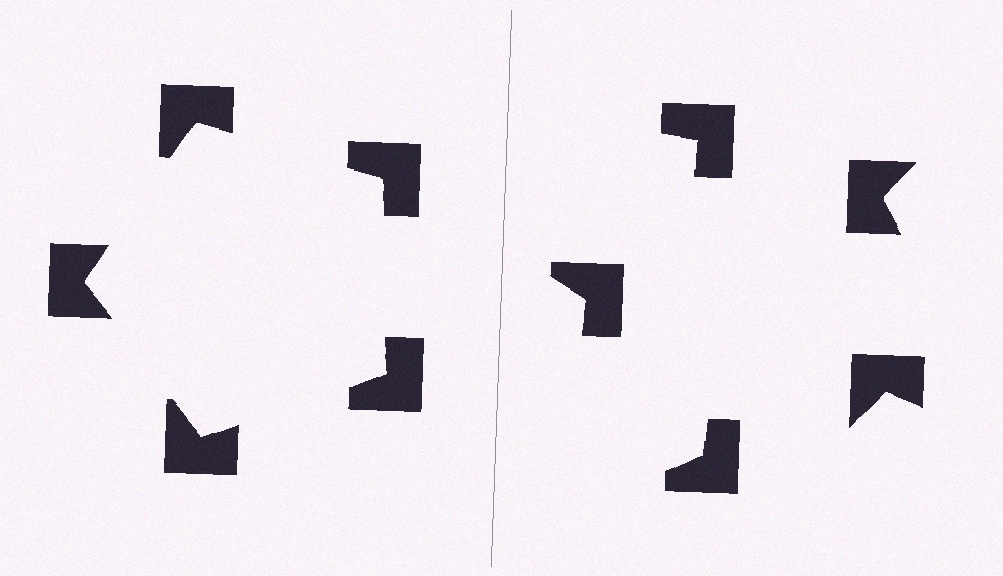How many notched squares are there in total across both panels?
10 — 5 on each side.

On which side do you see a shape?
An illusory pentagon appears on the left side. On the right side the wedge cuts are rotated, so no coherent shape forms.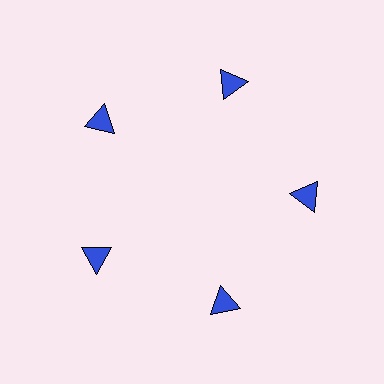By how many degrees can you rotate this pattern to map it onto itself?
The pattern maps onto itself every 72 degrees of rotation.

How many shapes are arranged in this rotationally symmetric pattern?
There are 5 shapes, arranged in 5 groups of 1.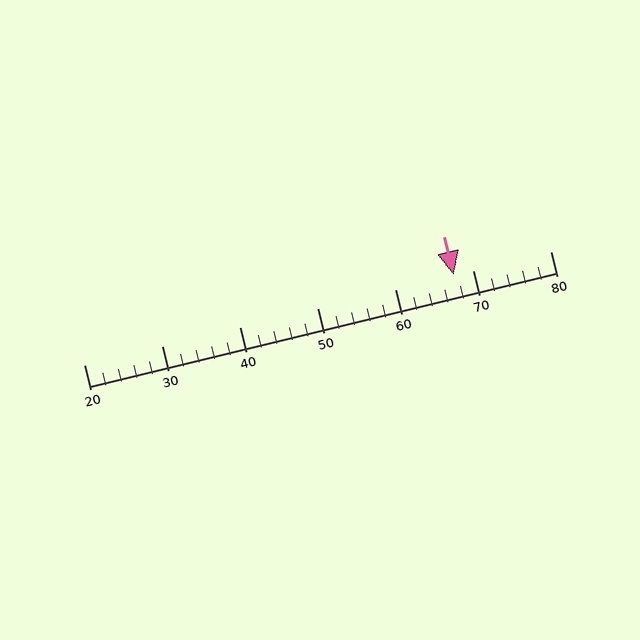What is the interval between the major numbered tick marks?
The major tick marks are spaced 10 units apart.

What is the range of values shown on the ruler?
The ruler shows values from 20 to 80.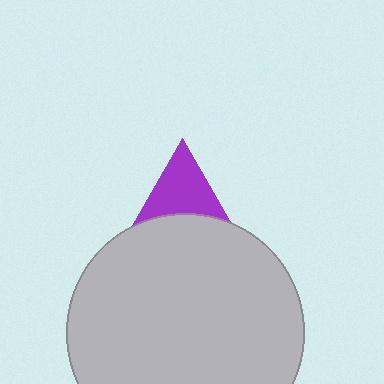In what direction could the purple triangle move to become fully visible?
The purple triangle could move up. That would shift it out from behind the light gray circle entirely.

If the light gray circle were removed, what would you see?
You would see the complete purple triangle.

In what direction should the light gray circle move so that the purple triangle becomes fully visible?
The light gray circle should move down. That is the shortest direction to clear the overlap and leave the purple triangle fully visible.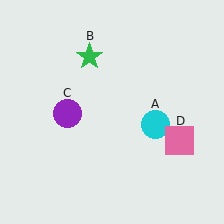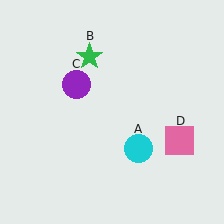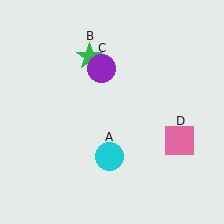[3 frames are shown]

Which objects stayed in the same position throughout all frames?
Green star (object B) and pink square (object D) remained stationary.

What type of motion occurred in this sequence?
The cyan circle (object A), purple circle (object C) rotated clockwise around the center of the scene.